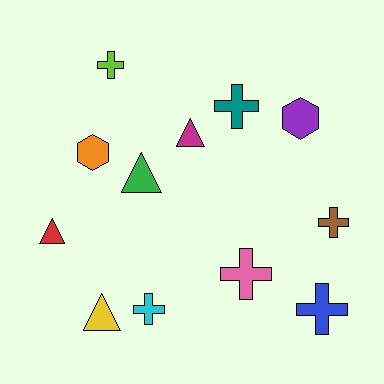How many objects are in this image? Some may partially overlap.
There are 12 objects.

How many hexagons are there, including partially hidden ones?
There are 2 hexagons.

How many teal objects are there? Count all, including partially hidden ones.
There is 1 teal object.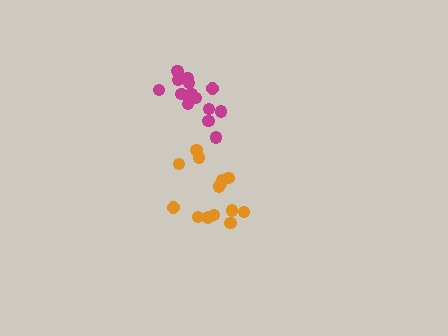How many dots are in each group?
Group 1: 14 dots, Group 2: 15 dots (29 total).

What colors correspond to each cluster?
The clusters are colored: orange, magenta.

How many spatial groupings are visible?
There are 2 spatial groupings.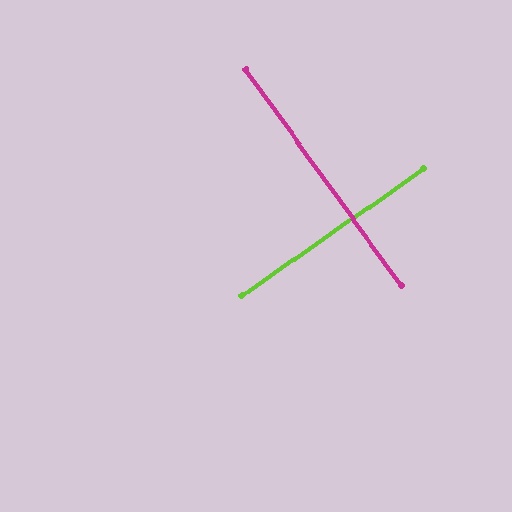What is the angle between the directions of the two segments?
Approximately 89 degrees.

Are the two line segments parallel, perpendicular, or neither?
Perpendicular — they meet at approximately 89°.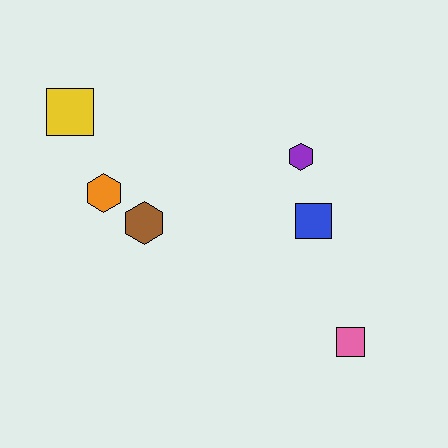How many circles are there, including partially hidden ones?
There are no circles.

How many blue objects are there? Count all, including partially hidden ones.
There is 1 blue object.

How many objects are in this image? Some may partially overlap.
There are 6 objects.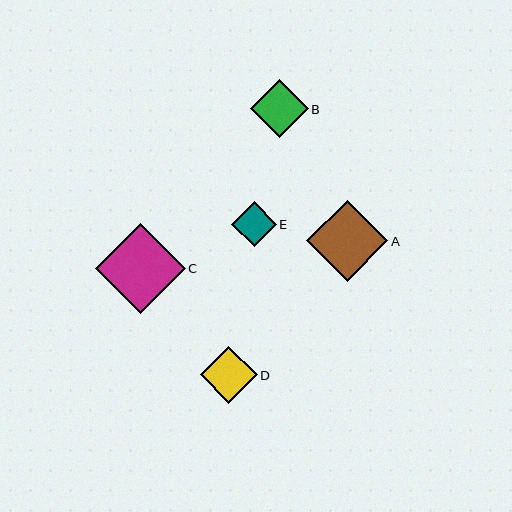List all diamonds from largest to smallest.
From largest to smallest: C, A, B, D, E.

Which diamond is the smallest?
Diamond E is the smallest with a size of approximately 45 pixels.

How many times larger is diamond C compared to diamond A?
Diamond C is approximately 1.1 times the size of diamond A.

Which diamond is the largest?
Diamond C is the largest with a size of approximately 90 pixels.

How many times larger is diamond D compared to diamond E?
Diamond D is approximately 1.3 times the size of diamond E.